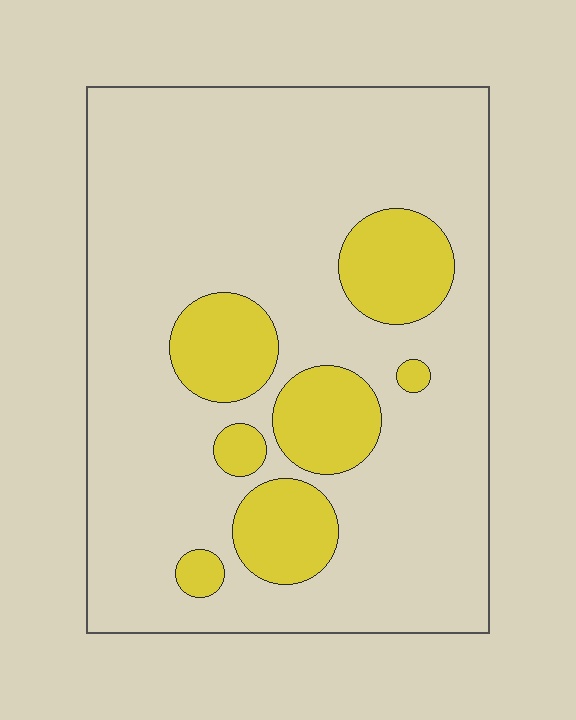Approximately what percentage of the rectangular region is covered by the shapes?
Approximately 20%.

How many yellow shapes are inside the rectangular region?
7.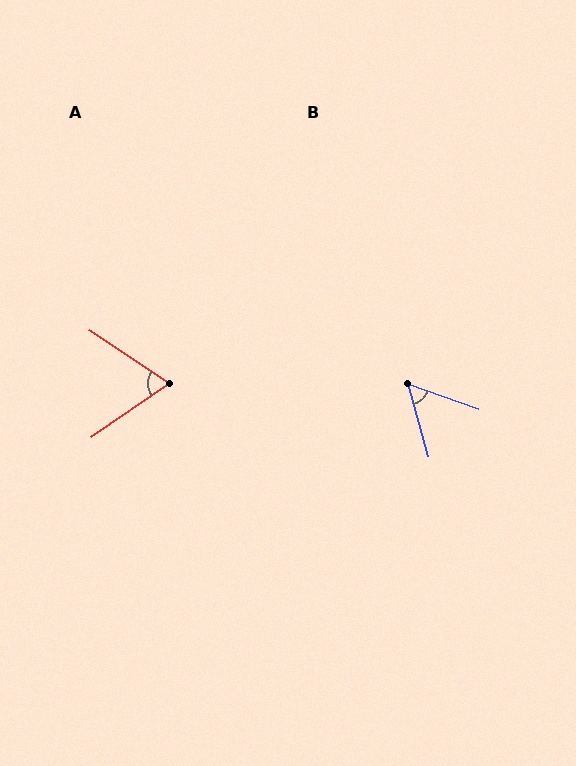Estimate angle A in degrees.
Approximately 68 degrees.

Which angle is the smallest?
B, at approximately 55 degrees.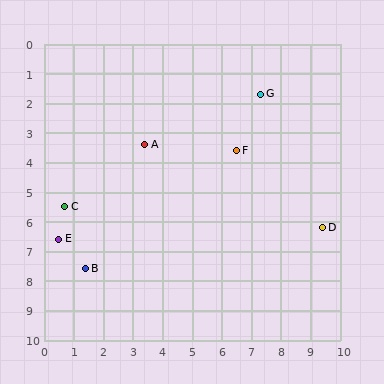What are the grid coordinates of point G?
Point G is at approximately (7.3, 1.7).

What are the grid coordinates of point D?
Point D is at approximately (9.4, 6.2).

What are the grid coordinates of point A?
Point A is at approximately (3.4, 3.4).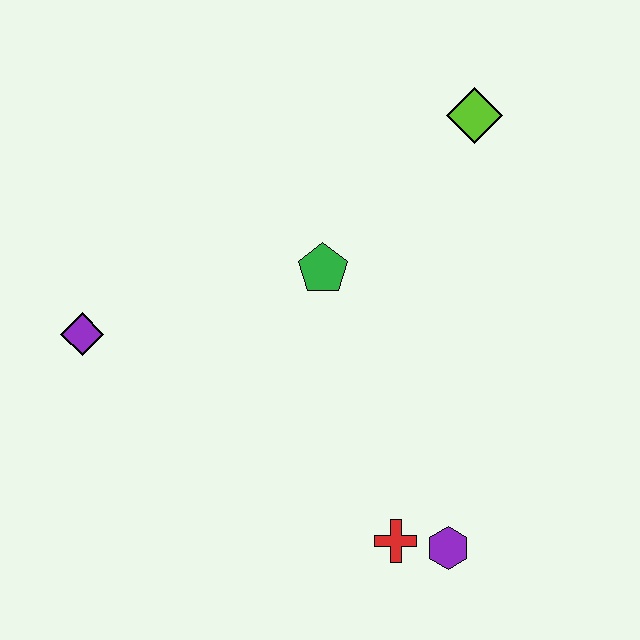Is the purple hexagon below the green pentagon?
Yes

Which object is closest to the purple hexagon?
The red cross is closest to the purple hexagon.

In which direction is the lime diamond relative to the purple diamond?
The lime diamond is to the right of the purple diamond.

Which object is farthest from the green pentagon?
The purple hexagon is farthest from the green pentagon.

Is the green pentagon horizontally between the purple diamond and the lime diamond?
Yes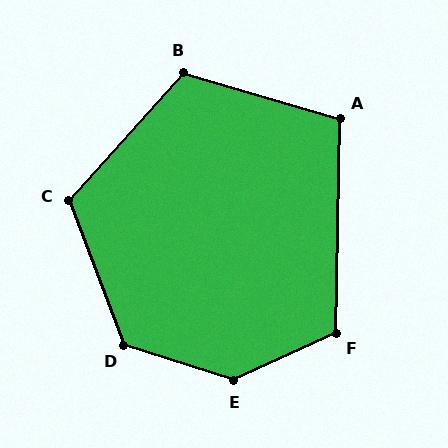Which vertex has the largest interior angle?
E, at approximately 137 degrees.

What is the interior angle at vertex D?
Approximately 129 degrees (obtuse).